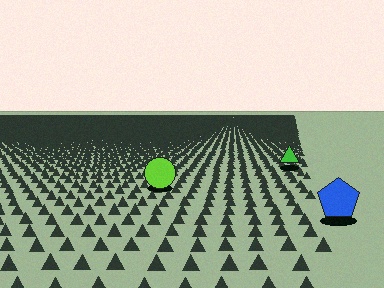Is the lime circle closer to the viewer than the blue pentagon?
No. The blue pentagon is closer — you can tell from the texture gradient: the ground texture is coarser near it.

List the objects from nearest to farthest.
From nearest to farthest: the blue pentagon, the lime circle, the green triangle.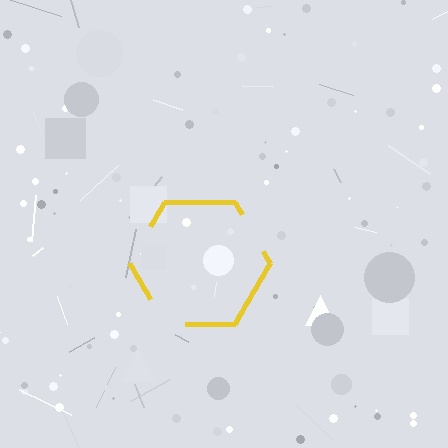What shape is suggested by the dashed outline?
The dashed outline suggests a hexagon.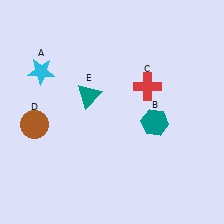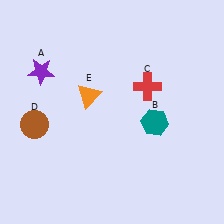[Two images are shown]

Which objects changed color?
A changed from cyan to purple. E changed from teal to orange.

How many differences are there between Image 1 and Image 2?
There are 2 differences between the two images.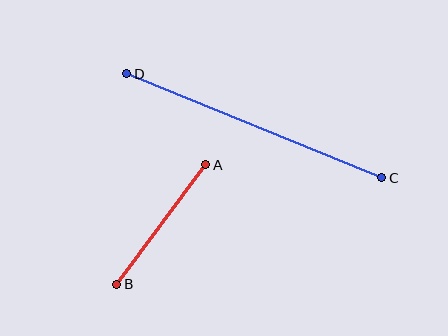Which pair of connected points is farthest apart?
Points C and D are farthest apart.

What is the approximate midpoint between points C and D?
The midpoint is at approximately (254, 126) pixels.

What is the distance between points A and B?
The distance is approximately 149 pixels.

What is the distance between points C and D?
The distance is approximately 276 pixels.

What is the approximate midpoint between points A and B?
The midpoint is at approximately (161, 225) pixels.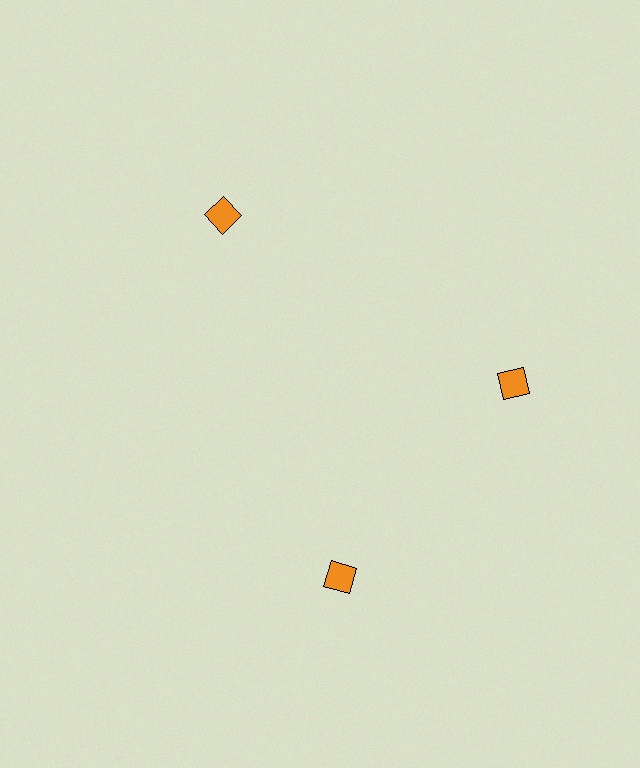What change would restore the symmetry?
The symmetry would be restored by rotating it back into even spacing with its neighbors so that all 3 squares sit at equal angles and equal distance from the center.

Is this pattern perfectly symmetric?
No. The 3 orange squares are arranged in a ring, but one element near the 7 o'clock position is rotated out of alignment along the ring, breaking the 3-fold rotational symmetry.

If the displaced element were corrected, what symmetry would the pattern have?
It would have 3-fold rotational symmetry — the pattern would map onto itself every 120 degrees.